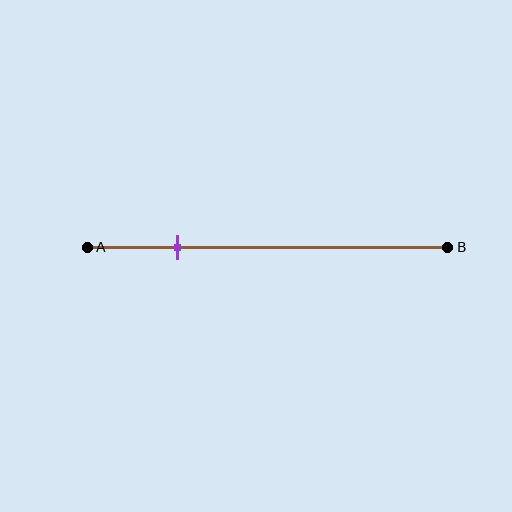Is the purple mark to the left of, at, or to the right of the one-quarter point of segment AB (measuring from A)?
The purple mark is approximately at the one-quarter point of segment AB.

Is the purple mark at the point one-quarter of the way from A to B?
Yes, the mark is approximately at the one-quarter point.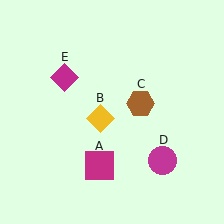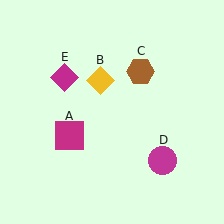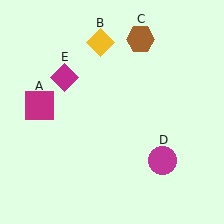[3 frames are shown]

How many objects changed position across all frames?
3 objects changed position: magenta square (object A), yellow diamond (object B), brown hexagon (object C).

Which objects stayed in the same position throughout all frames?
Magenta circle (object D) and magenta diamond (object E) remained stationary.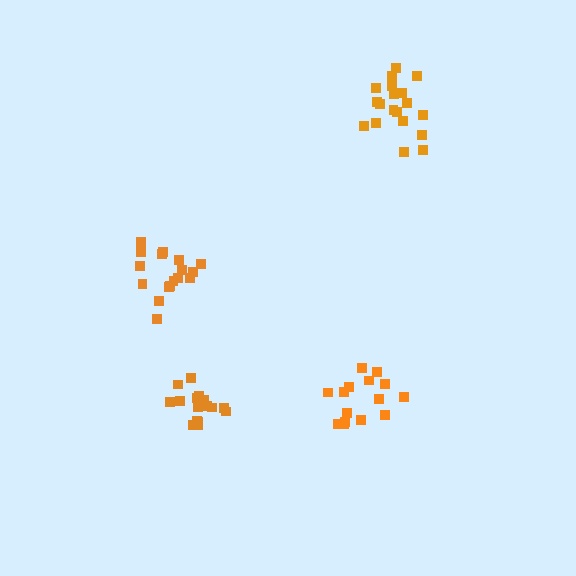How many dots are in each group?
Group 1: 19 dots, Group 2: 15 dots, Group 3: 17 dots, Group 4: 17 dots (68 total).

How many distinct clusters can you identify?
There are 4 distinct clusters.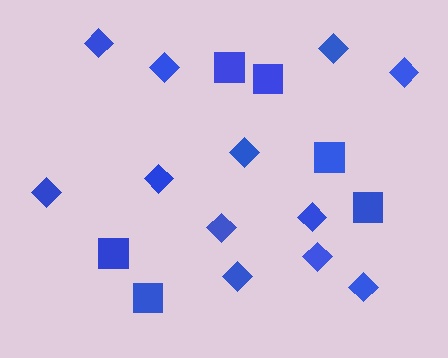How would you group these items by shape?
There are 2 groups: one group of squares (6) and one group of diamonds (12).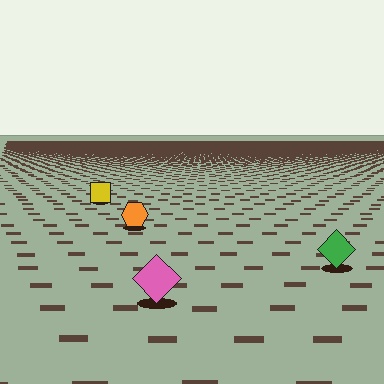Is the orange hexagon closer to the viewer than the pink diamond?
No. The pink diamond is closer — you can tell from the texture gradient: the ground texture is coarser near it.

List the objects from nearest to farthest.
From nearest to farthest: the pink diamond, the green diamond, the orange hexagon, the yellow square.